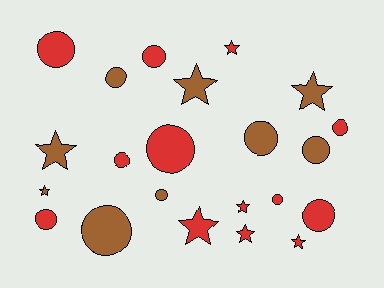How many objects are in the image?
There are 22 objects.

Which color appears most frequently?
Red, with 13 objects.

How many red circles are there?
There are 8 red circles.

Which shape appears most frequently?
Circle, with 13 objects.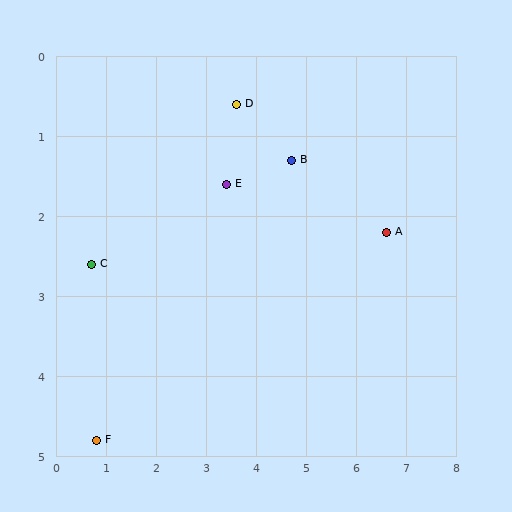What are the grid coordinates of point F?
Point F is at approximately (0.8, 4.8).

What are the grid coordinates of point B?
Point B is at approximately (4.7, 1.3).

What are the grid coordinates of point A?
Point A is at approximately (6.6, 2.2).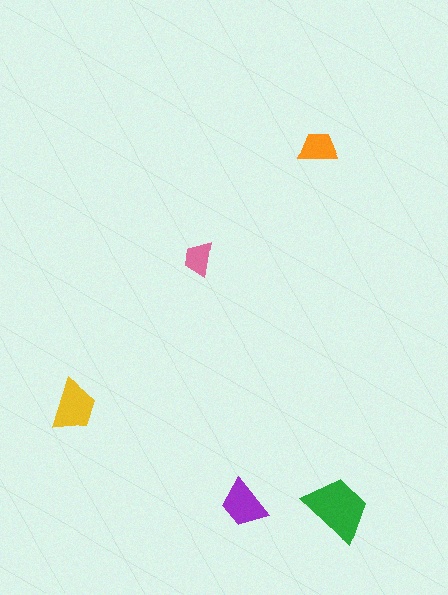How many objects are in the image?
There are 5 objects in the image.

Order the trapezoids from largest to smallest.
the green one, the yellow one, the purple one, the orange one, the pink one.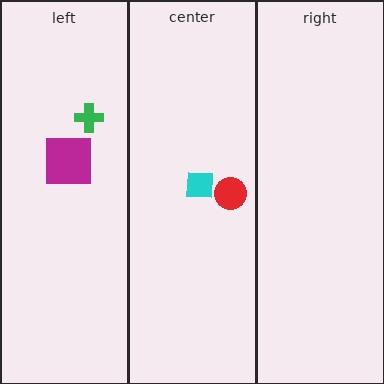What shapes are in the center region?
The cyan square, the red circle.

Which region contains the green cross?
The left region.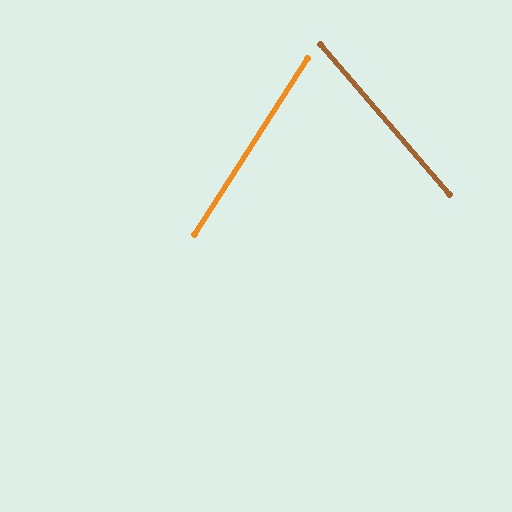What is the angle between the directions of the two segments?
Approximately 74 degrees.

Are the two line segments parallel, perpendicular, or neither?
Neither parallel nor perpendicular — they differ by about 74°.